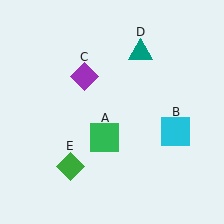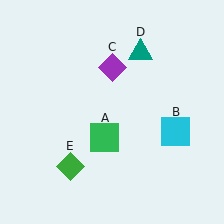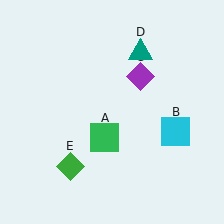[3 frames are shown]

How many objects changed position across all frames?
1 object changed position: purple diamond (object C).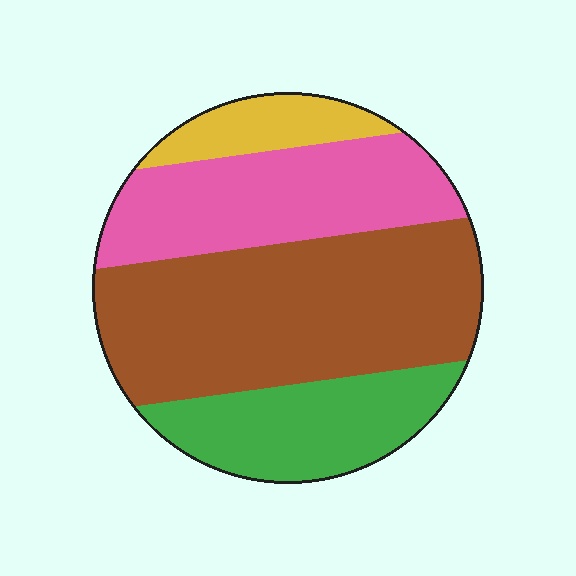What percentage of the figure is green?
Green takes up about one fifth (1/5) of the figure.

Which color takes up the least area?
Yellow, at roughly 10%.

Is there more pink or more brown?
Brown.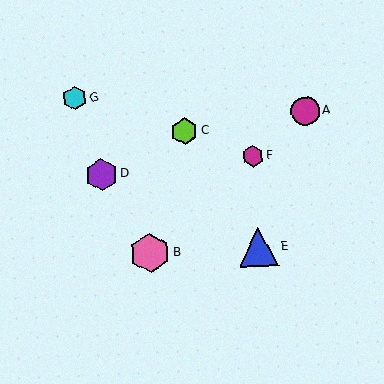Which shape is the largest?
The pink hexagon (labeled B) is the largest.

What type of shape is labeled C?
Shape C is a lime hexagon.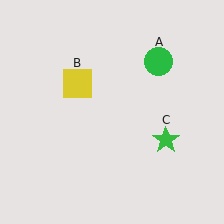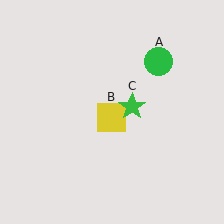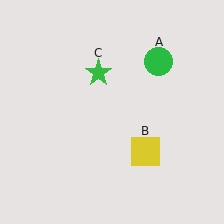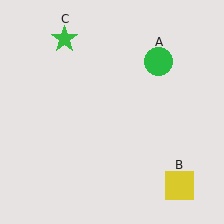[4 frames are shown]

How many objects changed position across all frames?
2 objects changed position: yellow square (object B), green star (object C).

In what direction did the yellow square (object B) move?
The yellow square (object B) moved down and to the right.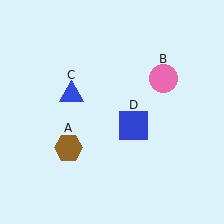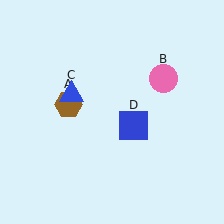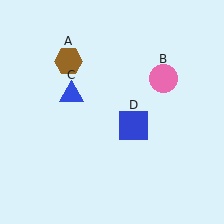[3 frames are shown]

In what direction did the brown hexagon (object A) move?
The brown hexagon (object A) moved up.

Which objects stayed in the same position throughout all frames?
Pink circle (object B) and blue triangle (object C) and blue square (object D) remained stationary.